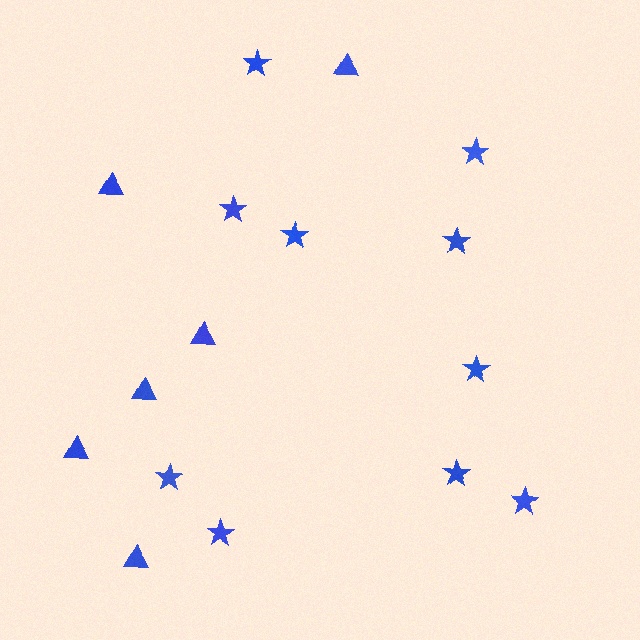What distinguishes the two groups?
There are 2 groups: one group of triangles (6) and one group of stars (10).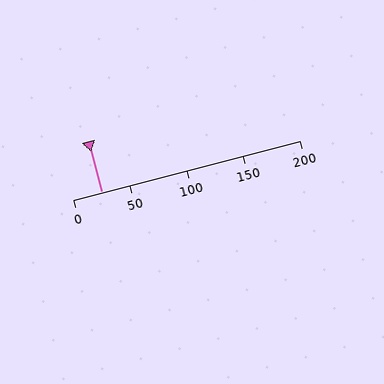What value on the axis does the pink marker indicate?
The marker indicates approximately 25.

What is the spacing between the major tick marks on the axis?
The major ticks are spaced 50 apart.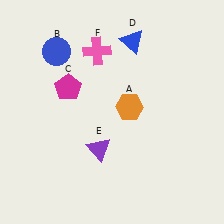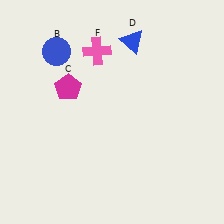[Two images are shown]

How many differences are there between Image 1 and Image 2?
There are 2 differences between the two images.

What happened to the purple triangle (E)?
The purple triangle (E) was removed in Image 2. It was in the bottom-left area of Image 1.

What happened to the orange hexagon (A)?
The orange hexagon (A) was removed in Image 2. It was in the top-right area of Image 1.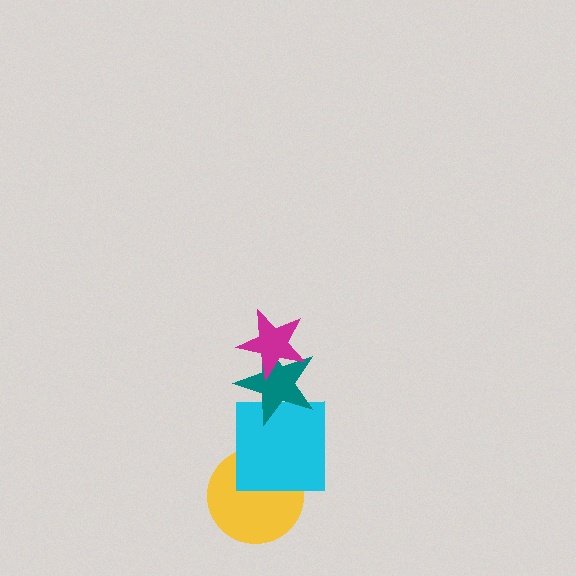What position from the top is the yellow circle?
The yellow circle is 4th from the top.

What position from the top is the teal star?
The teal star is 2nd from the top.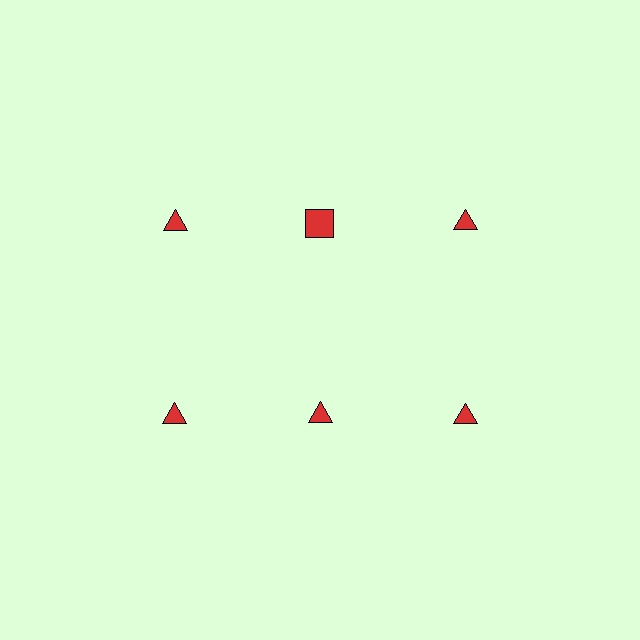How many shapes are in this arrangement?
There are 6 shapes arranged in a grid pattern.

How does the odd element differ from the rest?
It has a different shape: square instead of triangle.